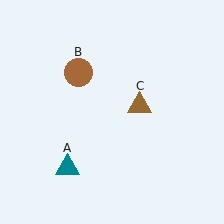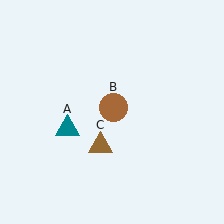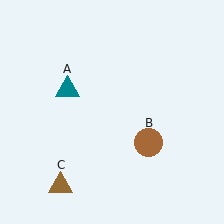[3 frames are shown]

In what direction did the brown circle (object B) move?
The brown circle (object B) moved down and to the right.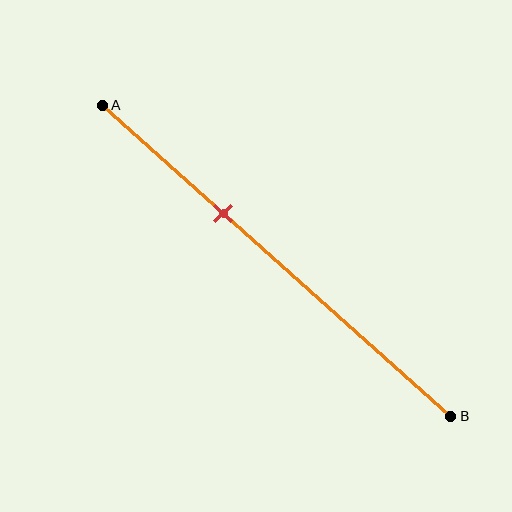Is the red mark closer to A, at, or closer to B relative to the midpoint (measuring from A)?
The red mark is closer to point A than the midpoint of segment AB.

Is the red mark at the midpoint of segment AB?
No, the mark is at about 35% from A, not at the 50% midpoint.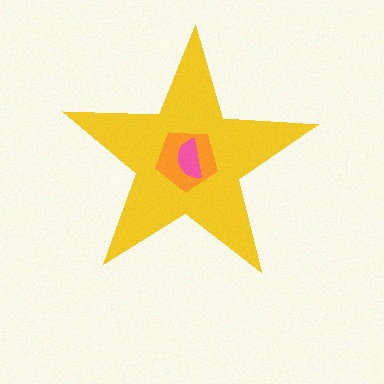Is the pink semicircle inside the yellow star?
Yes.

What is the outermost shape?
The yellow star.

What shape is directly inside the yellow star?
The orange pentagon.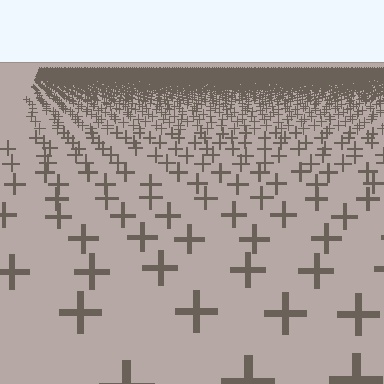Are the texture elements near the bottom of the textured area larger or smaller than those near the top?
Larger. Near the bottom, elements are closer to the viewer and appear at a bigger on-screen size.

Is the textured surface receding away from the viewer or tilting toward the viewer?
The surface is receding away from the viewer. Texture elements get smaller and denser toward the top.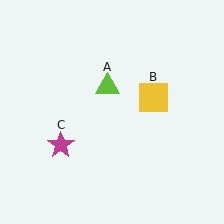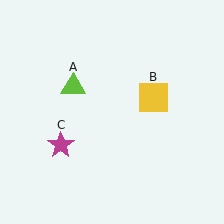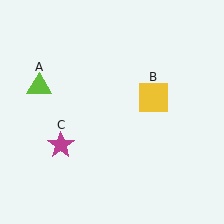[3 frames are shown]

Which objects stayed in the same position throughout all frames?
Yellow square (object B) and magenta star (object C) remained stationary.